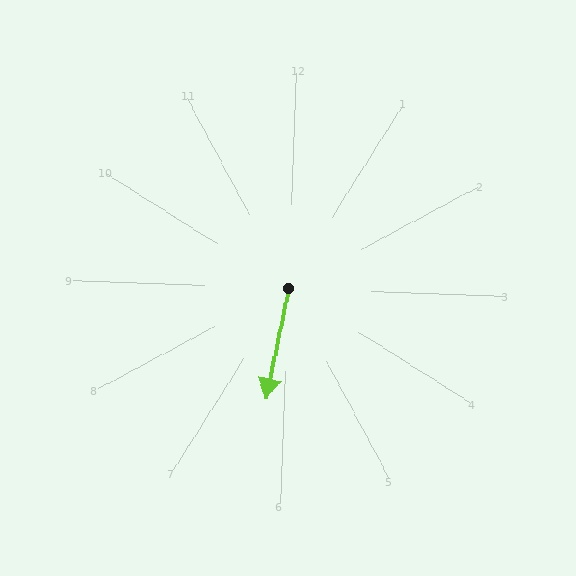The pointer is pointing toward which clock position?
Roughly 6 o'clock.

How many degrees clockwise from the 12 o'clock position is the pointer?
Approximately 189 degrees.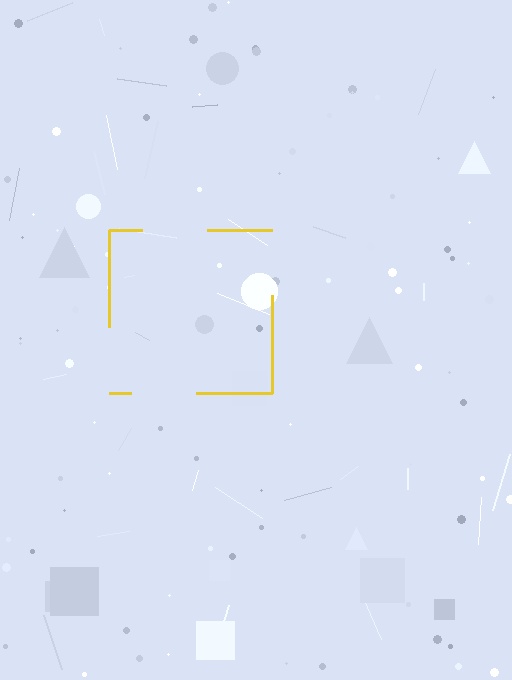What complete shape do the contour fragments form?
The contour fragments form a square.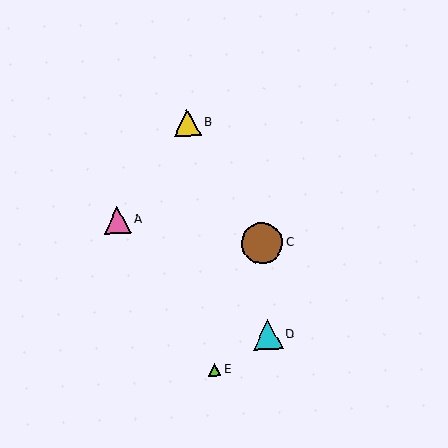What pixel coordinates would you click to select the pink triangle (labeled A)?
Click at (117, 221) to select the pink triangle A.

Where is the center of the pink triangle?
The center of the pink triangle is at (117, 221).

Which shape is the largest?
The brown circle (labeled C) is the largest.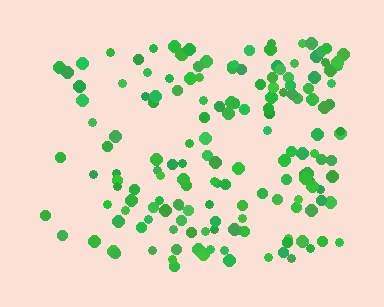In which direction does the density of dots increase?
From left to right, with the right side densest.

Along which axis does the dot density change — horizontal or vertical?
Horizontal.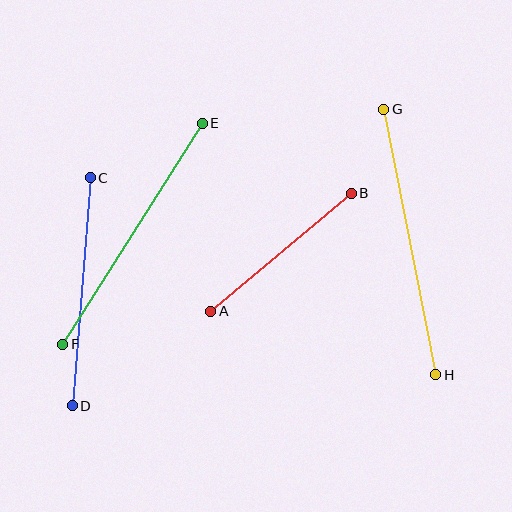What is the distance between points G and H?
The distance is approximately 271 pixels.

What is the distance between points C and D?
The distance is approximately 229 pixels.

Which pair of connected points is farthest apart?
Points G and H are farthest apart.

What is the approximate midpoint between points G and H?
The midpoint is at approximately (410, 242) pixels.